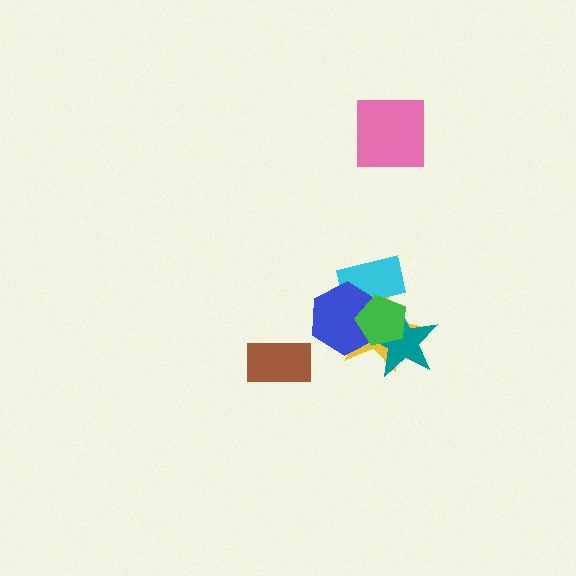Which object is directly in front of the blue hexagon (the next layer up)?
The teal star is directly in front of the blue hexagon.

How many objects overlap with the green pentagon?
4 objects overlap with the green pentagon.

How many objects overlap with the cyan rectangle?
3 objects overlap with the cyan rectangle.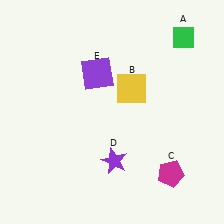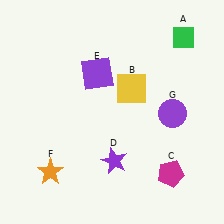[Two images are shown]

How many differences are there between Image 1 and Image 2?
There are 2 differences between the two images.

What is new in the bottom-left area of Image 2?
An orange star (F) was added in the bottom-left area of Image 2.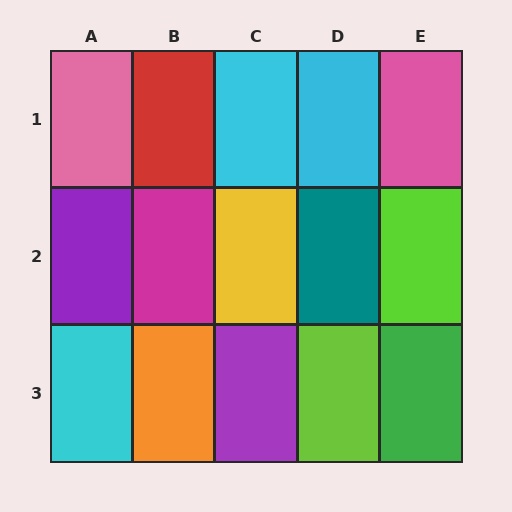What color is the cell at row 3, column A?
Cyan.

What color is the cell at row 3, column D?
Lime.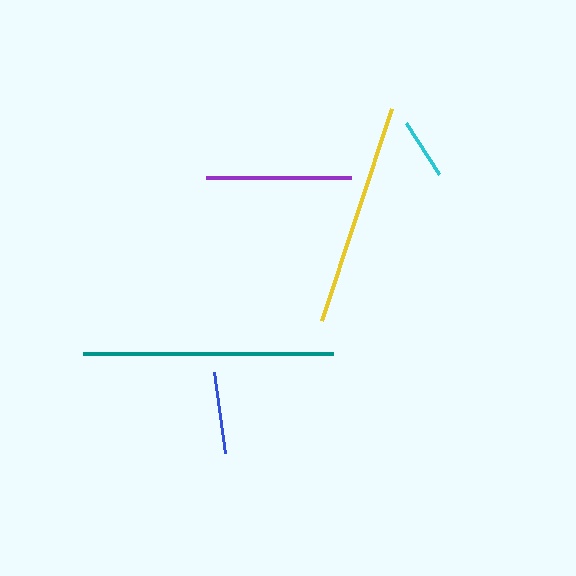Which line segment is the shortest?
The cyan line is the shortest at approximately 61 pixels.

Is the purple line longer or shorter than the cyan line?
The purple line is longer than the cyan line.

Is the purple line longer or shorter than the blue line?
The purple line is longer than the blue line.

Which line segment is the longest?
The teal line is the longest at approximately 251 pixels.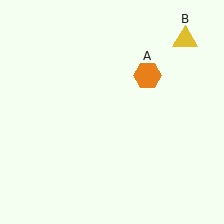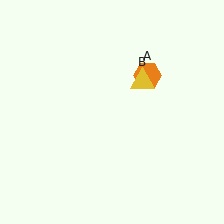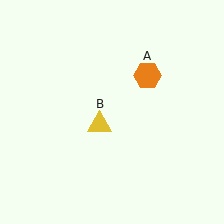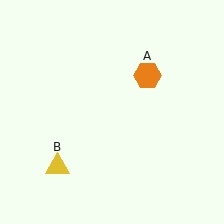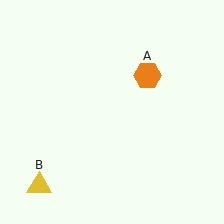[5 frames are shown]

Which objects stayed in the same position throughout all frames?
Orange hexagon (object A) remained stationary.